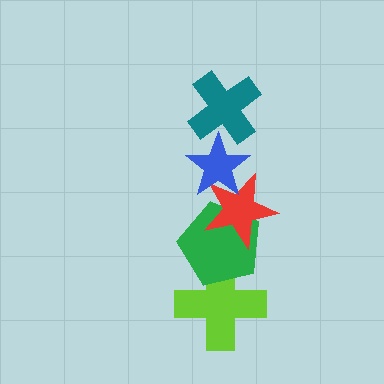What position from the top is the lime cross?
The lime cross is 5th from the top.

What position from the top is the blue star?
The blue star is 2nd from the top.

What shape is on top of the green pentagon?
The red star is on top of the green pentagon.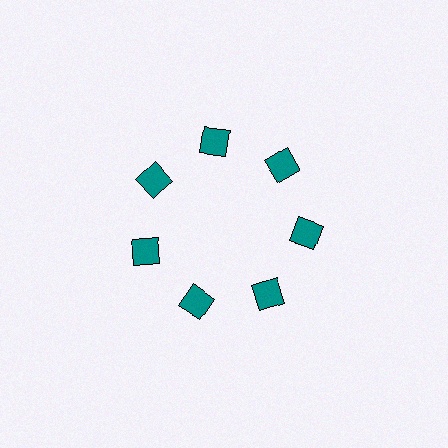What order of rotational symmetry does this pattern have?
This pattern has 7-fold rotational symmetry.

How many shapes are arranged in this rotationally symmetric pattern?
There are 7 shapes, arranged in 7 groups of 1.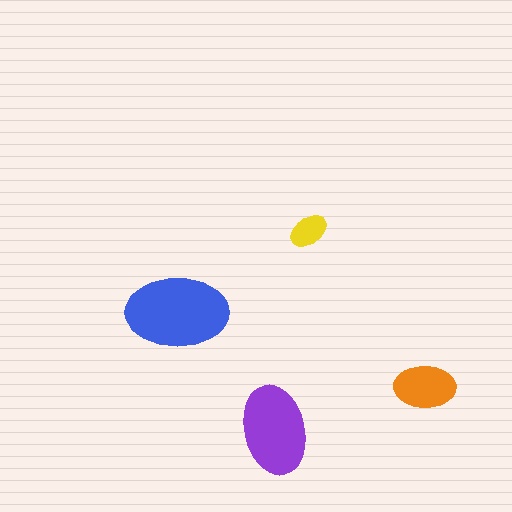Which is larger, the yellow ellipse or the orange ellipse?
The orange one.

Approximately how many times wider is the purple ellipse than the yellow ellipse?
About 2.5 times wider.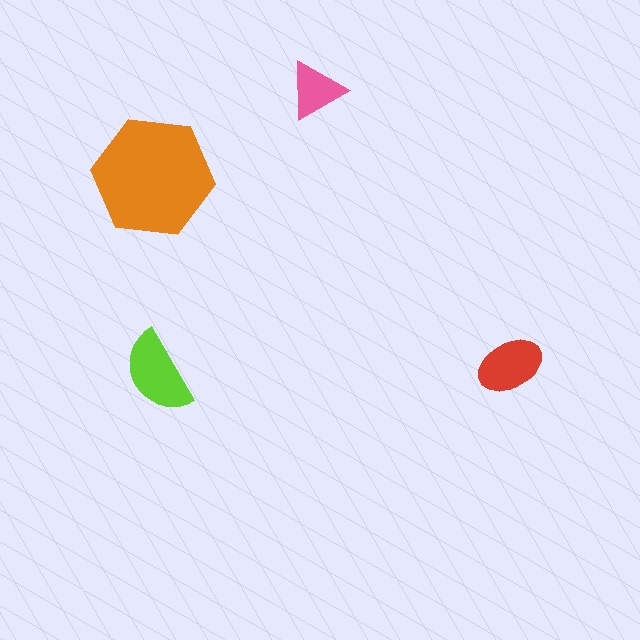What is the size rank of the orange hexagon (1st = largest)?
1st.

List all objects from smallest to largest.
The pink triangle, the red ellipse, the lime semicircle, the orange hexagon.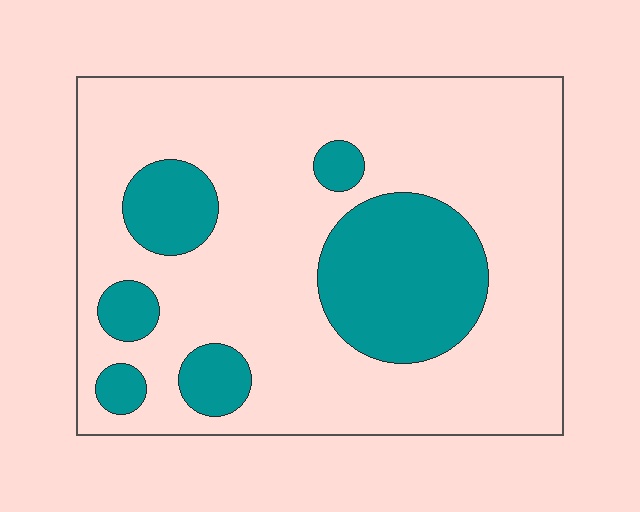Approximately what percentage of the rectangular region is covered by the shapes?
Approximately 25%.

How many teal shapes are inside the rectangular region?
6.